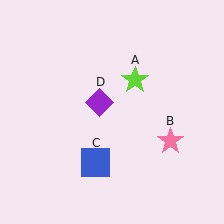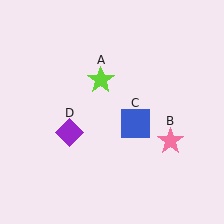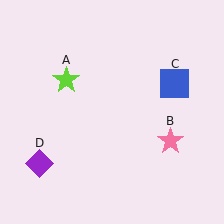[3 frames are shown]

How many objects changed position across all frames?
3 objects changed position: lime star (object A), blue square (object C), purple diamond (object D).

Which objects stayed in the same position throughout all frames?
Pink star (object B) remained stationary.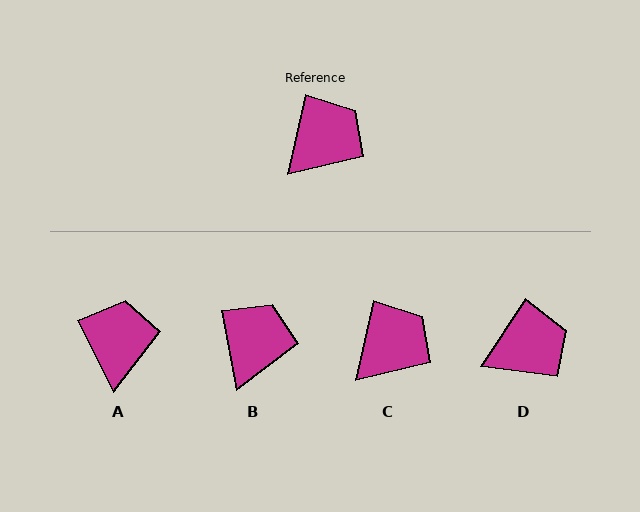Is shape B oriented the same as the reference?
No, it is off by about 24 degrees.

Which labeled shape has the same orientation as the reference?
C.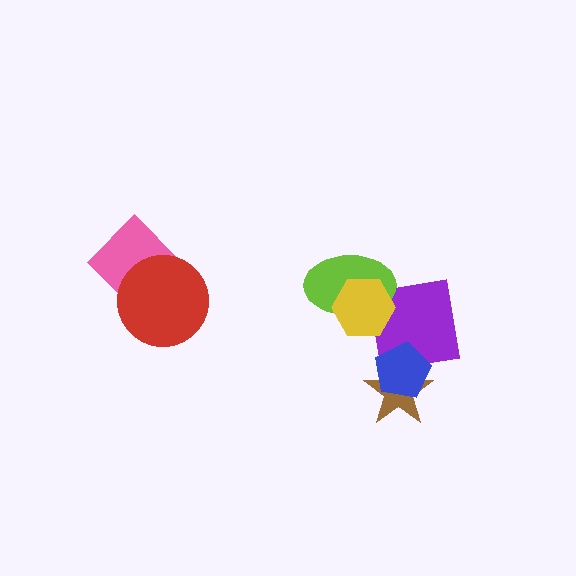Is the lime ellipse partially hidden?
Yes, it is partially covered by another shape.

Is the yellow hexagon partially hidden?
No, no other shape covers it.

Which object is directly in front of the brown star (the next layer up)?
The purple square is directly in front of the brown star.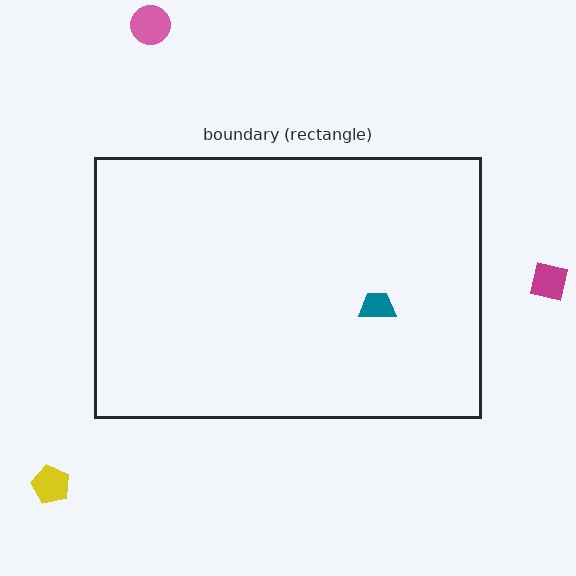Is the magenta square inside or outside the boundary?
Outside.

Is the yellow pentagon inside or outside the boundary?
Outside.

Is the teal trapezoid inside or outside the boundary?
Inside.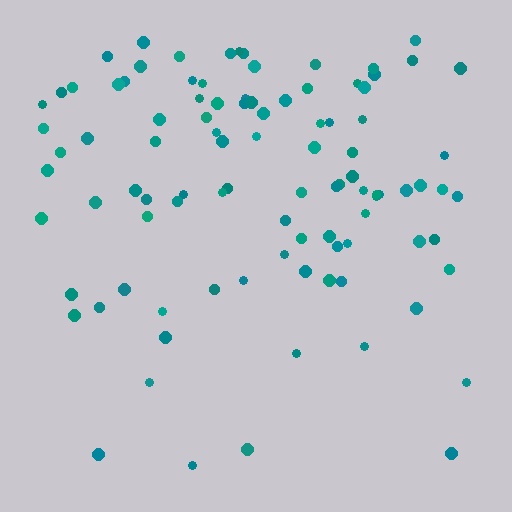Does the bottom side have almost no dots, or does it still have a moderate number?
Still a moderate number, just noticeably fewer than the top.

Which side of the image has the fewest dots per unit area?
The bottom.